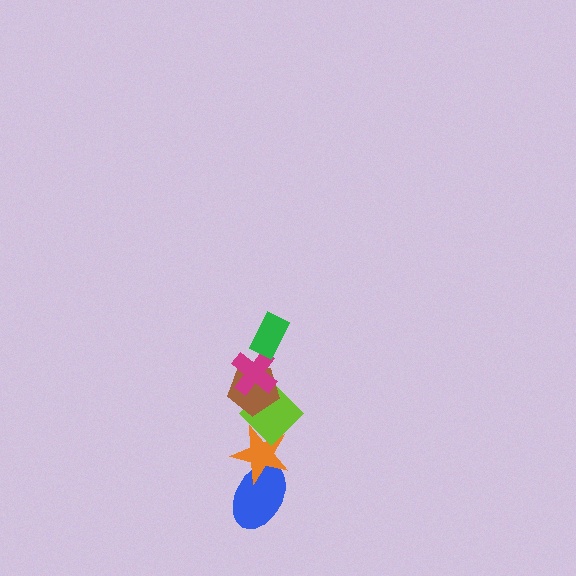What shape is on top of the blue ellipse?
The orange star is on top of the blue ellipse.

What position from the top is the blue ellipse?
The blue ellipse is 6th from the top.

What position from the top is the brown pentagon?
The brown pentagon is 3rd from the top.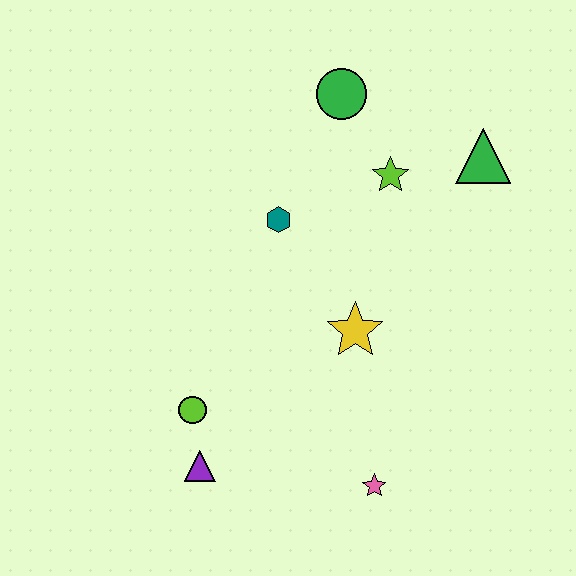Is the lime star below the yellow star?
No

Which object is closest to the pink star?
The yellow star is closest to the pink star.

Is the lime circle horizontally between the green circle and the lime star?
No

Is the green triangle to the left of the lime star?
No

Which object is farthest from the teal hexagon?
The pink star is farthest from the teal hexagon.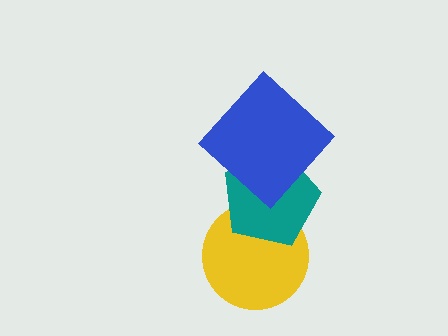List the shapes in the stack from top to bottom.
From top to bottom: the blue diamond, the teal pentagon, the yellow circle.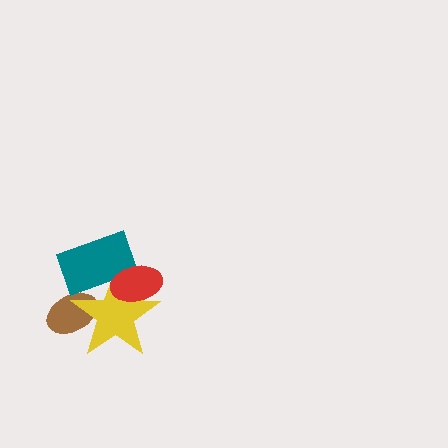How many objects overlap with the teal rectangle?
3 objects overlap with the teal rectangle.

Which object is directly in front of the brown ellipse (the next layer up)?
The yellow star is directly in front of the brown ellipse.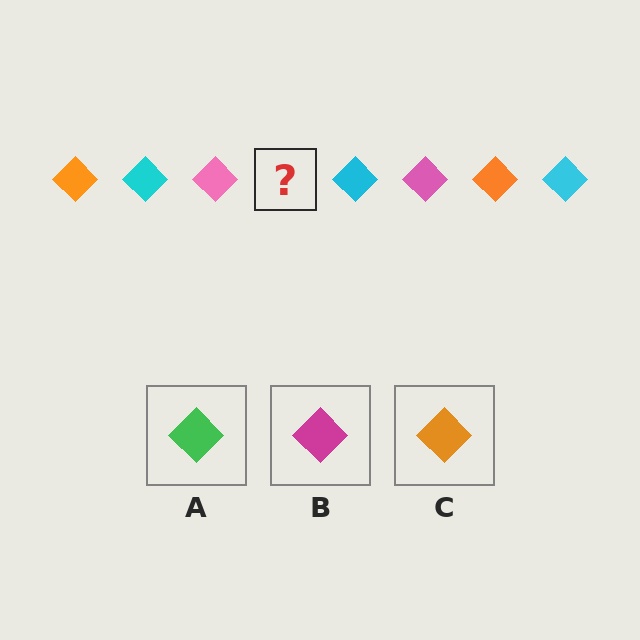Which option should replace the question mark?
Option C.